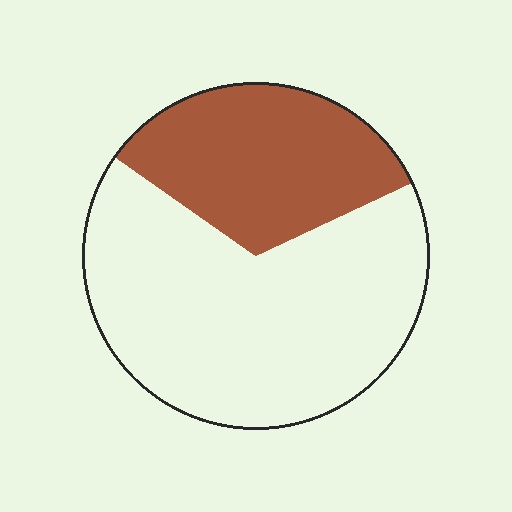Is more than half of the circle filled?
No.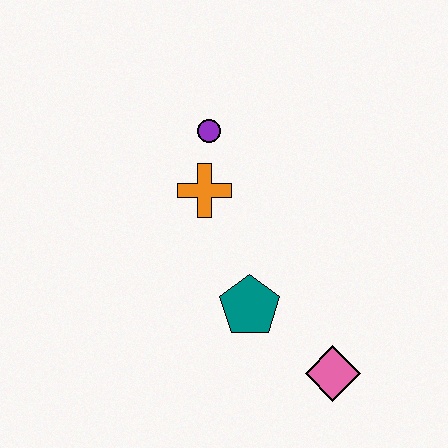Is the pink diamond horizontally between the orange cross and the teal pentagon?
No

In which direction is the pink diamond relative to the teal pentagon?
The pink diamond is to the right of the teal pentagon.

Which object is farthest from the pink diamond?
The purple circle is farthest from the pink diamond.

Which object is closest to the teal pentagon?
The pink diamond is closest to the teal pentagon.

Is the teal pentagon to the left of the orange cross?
No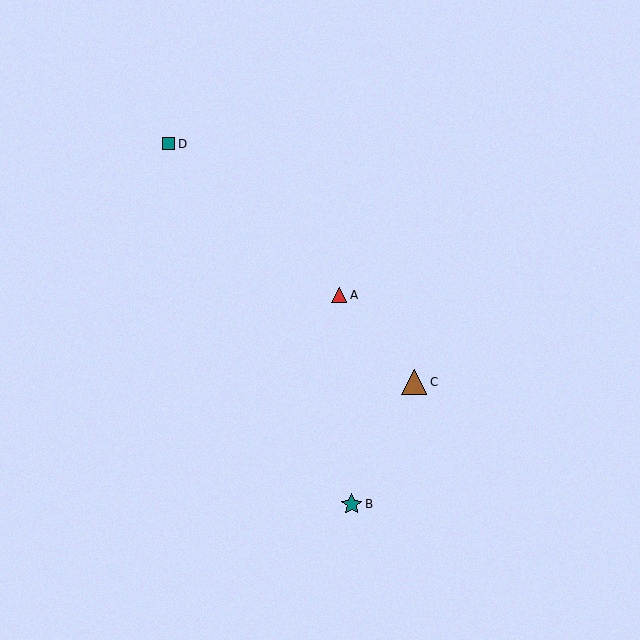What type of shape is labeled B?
Shape B is a teal star.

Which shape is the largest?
The brown triangle (labeled C) is the largest.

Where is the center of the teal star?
The center of the teal star is at (352, 504).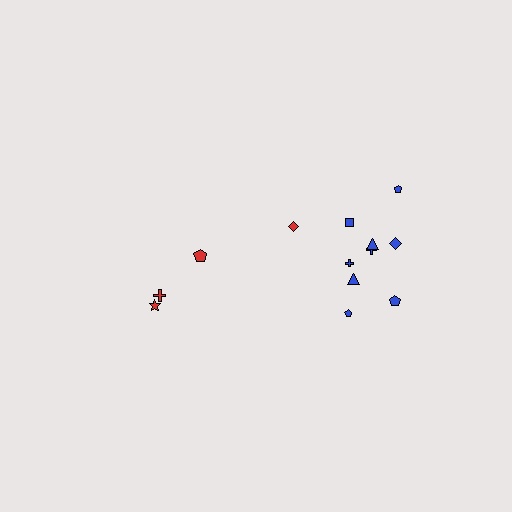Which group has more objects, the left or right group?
The right group.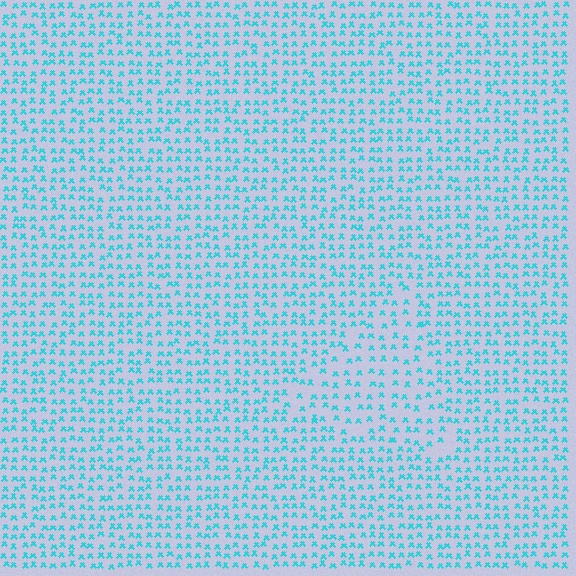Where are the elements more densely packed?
The elements are more densely packed outside the triangle boundary.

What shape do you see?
I see a triangle.